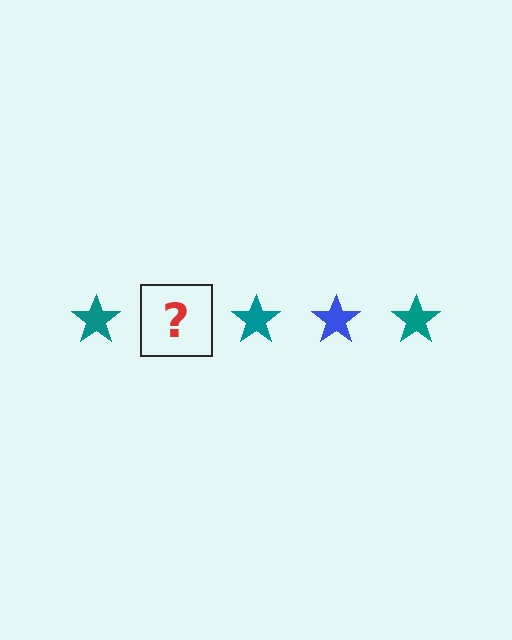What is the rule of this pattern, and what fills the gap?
The rule is that the pattern cycles through teal, blue stars. The gap should be filled with a blue star.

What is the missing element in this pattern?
The missing element is a blue star.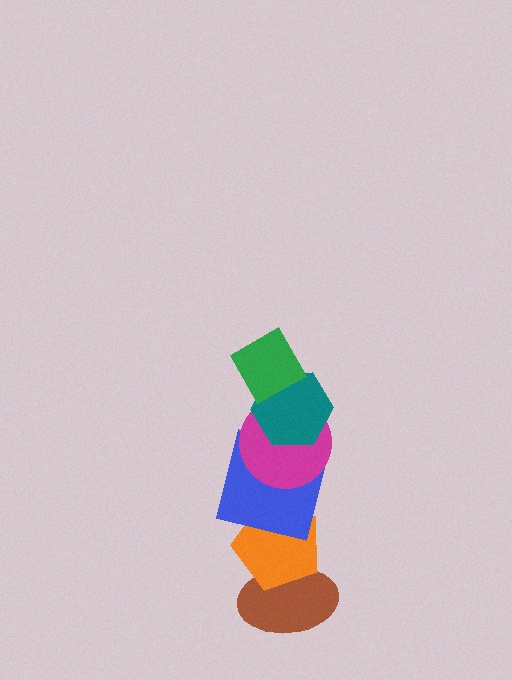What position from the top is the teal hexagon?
The teal hexagon is 2nd from the top.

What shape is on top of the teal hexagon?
The green diamond is on top of the teal hexagon.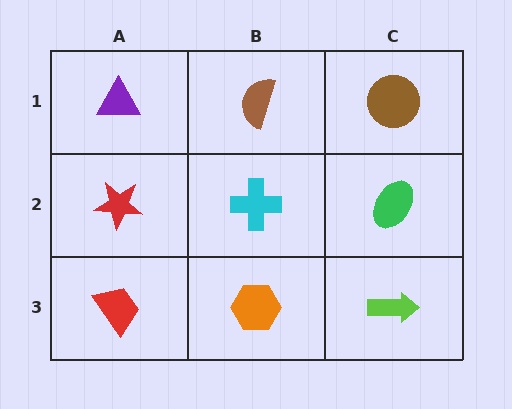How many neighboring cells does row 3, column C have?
2.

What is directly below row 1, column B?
A cyan cross.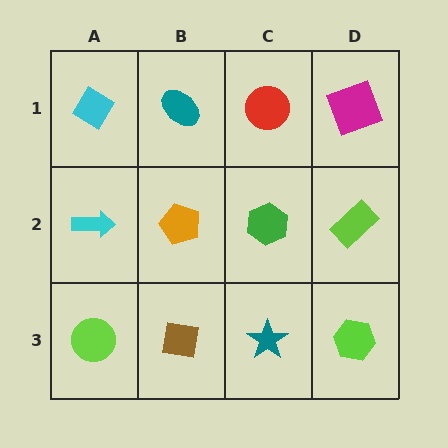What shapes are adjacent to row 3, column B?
An orange pentagon (row 2, column B), a lime circle (row 3, column A), a teal star (row 3, column C).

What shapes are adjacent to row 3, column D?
A lime rectangle (row 2, column D), a teal star (row 3, column C).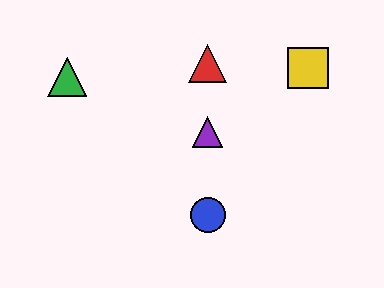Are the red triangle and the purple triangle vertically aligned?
Yes, both are at x≈208.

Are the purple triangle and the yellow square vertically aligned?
No, the purple triangle is at x≈208 and the yellow square is at x≈308.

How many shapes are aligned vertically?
3 shapes (the red triangle, the blue circle, the purple triangle) are aligned vertically.